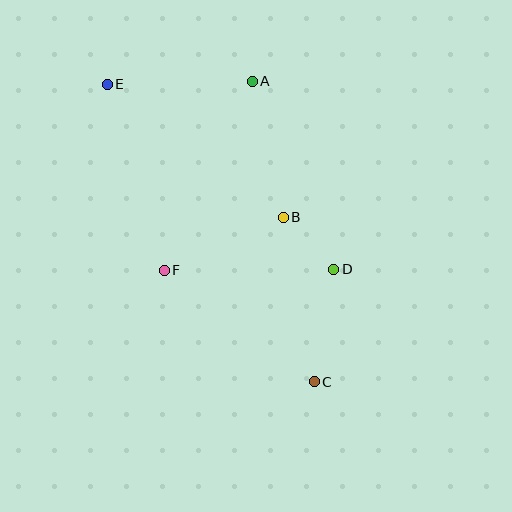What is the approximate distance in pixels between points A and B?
The distance between A and B is approximately 140 pixels.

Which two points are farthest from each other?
Points C and E are farthest from each other.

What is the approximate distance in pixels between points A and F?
The distance between A and F is approximately 208 pixels.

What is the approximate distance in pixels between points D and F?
The distance between D and F is approximately 169 pixels.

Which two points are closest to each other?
Points B and D are closest to each other.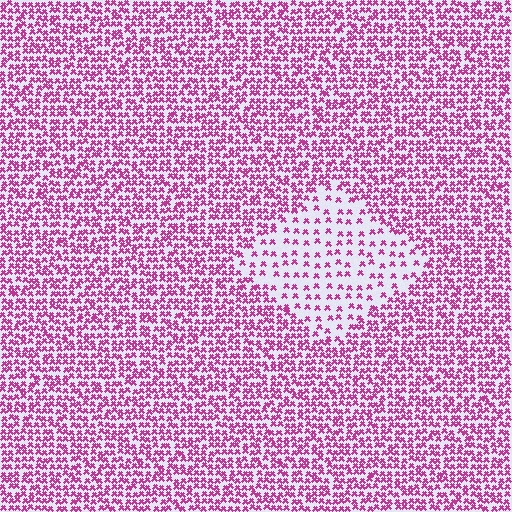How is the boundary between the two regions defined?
The boundary is defined by a change in element density (approximately 2.4x ratio). All elements are the same color, size, and shape.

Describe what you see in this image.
The image contains small magenta elements arranged at two different densities. A diamond-shaped region is visible where the elements are less densely packed than the surrounding area.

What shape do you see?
I see a diamond.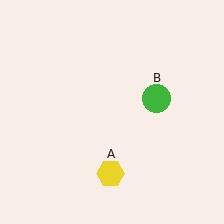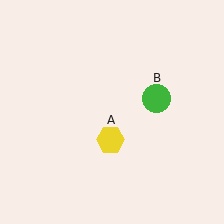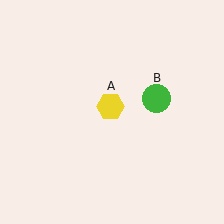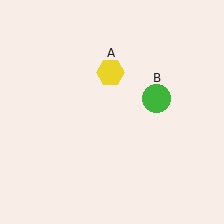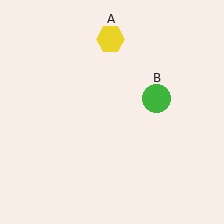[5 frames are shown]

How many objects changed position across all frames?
1 object changed position: yellow hexagon (object A).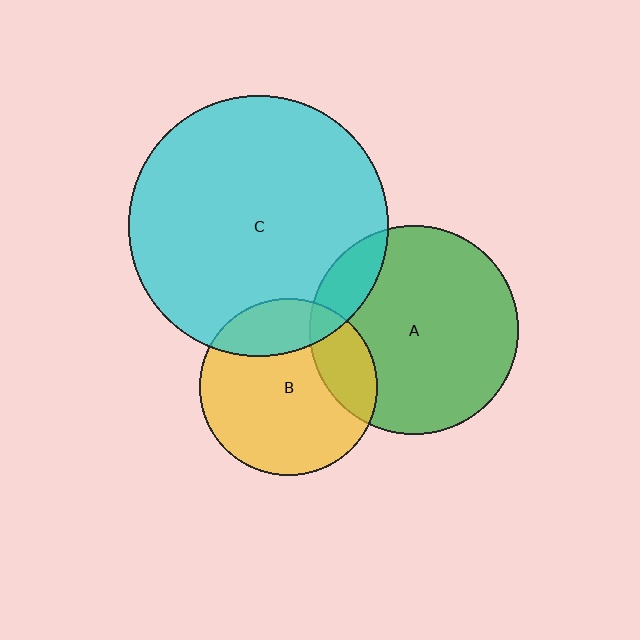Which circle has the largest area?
Circle C (cyan).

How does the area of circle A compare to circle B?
Approximately 1.4 times.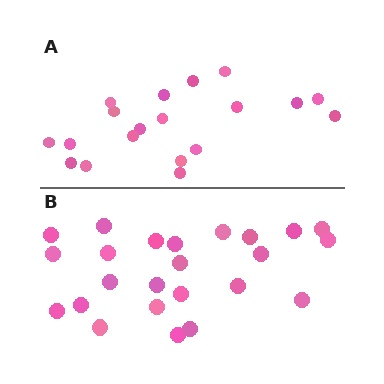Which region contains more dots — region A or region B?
Region B (the bottom region) has more dots.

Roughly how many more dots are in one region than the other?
Region B has about 5 more dots than region A.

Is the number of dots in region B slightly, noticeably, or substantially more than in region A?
Region B has noticeably more, but not dramatically so. The ratio is roughly 1.3 to 1.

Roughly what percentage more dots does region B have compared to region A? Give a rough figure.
About 25% more.